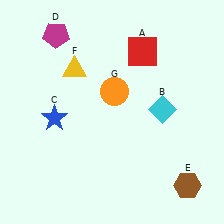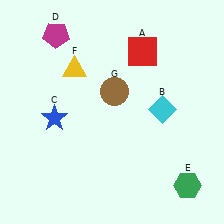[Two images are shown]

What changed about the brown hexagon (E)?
In Image 1, E is brown. In Image 2, it changed to green.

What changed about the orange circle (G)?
In Image 1, G is orange. In Image 2, it changed to brown.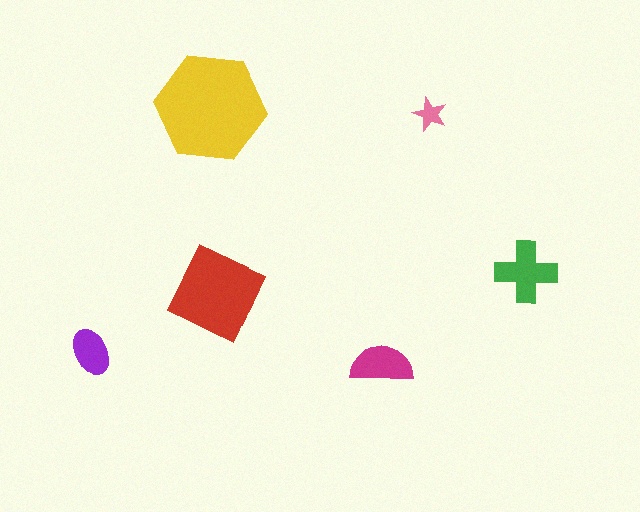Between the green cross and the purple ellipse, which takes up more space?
The green cross.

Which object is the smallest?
The pink star.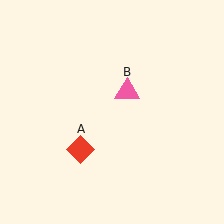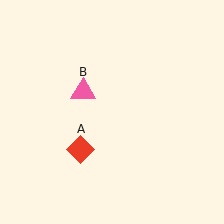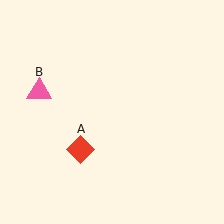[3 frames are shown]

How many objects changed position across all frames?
1 object changed position: pink triangle (object B).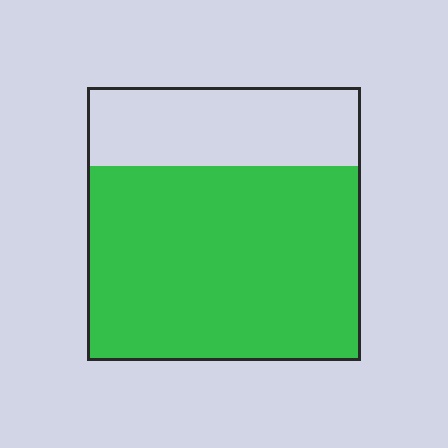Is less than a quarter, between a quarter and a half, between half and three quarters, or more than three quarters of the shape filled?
Between half and three quarters.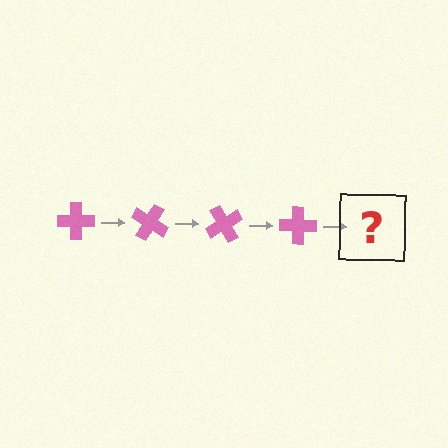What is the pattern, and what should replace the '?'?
The pattern is that the cross rotates 30 degrees each step. The '?' should be a pink cross rotated 120 degrees.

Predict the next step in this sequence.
The next step is a pink cross rotated 120 degrees.